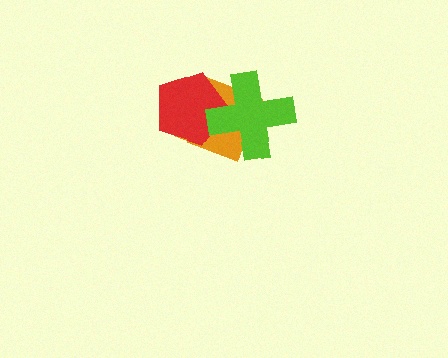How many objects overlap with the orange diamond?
2 objects overlap with the orange diamond.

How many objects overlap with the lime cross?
2 objects overlap with the lime cross.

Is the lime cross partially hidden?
No, no other shape covers it.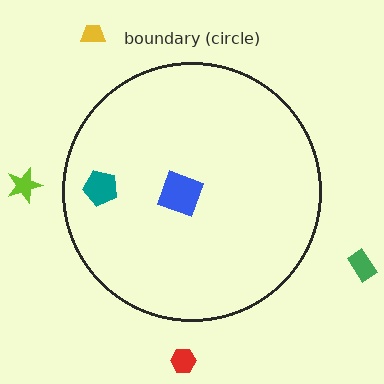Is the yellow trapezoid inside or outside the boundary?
Outside.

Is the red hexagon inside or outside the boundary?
Outside.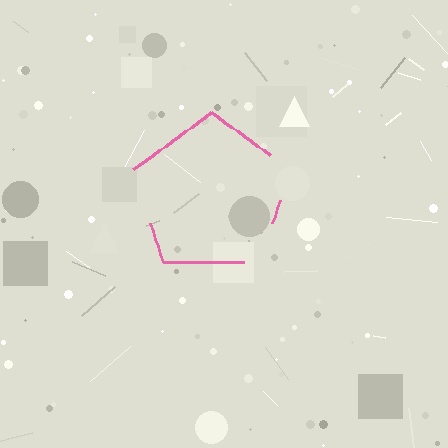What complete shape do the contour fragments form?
The contour fragments form a pentagon.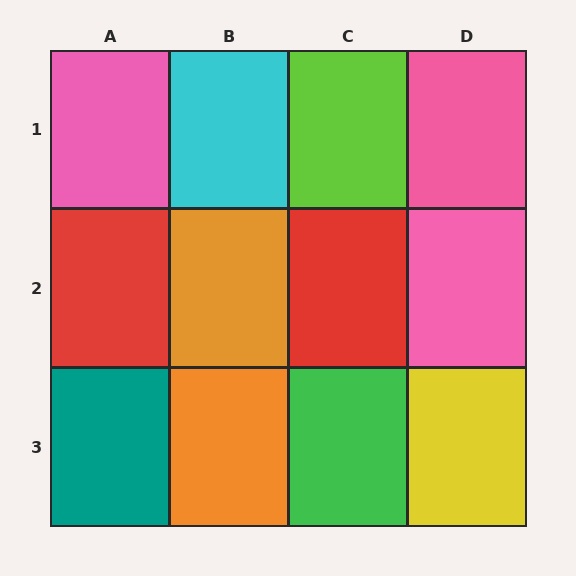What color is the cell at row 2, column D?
Pink.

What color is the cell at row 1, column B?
Cyan.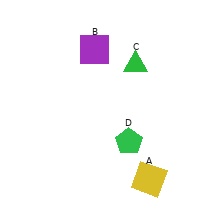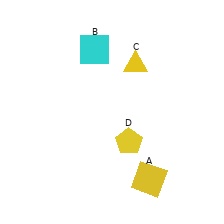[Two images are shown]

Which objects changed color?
B changed from purple to cyan. C changed from green to yellow. D changed from green to yellow.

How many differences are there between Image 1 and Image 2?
There are 3 differences between the two images.